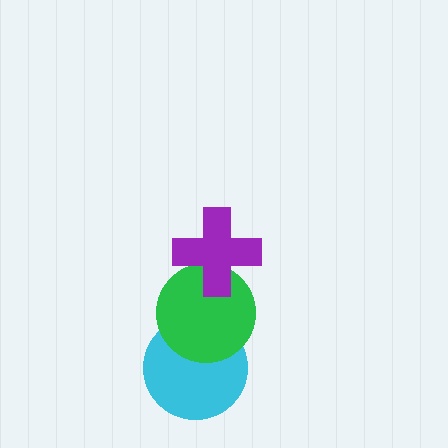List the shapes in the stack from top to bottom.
From top to bottom: the purple cross, the green circle, the cyan circle.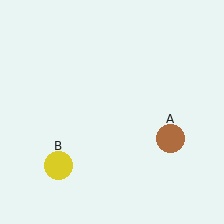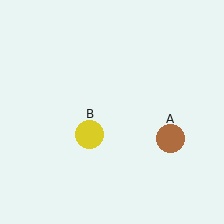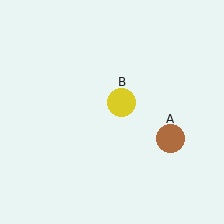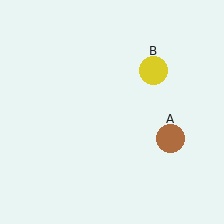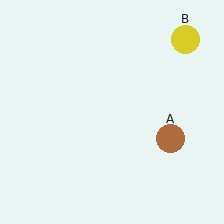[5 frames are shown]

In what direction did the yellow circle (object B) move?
The yellow circle (object B) moved up and to the right.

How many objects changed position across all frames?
1 object changed position: yellow circle (object B).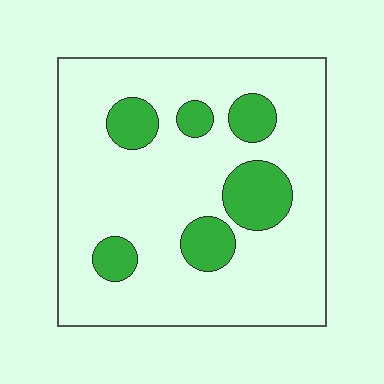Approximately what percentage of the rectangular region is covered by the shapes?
Approximately 20%.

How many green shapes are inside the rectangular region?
6.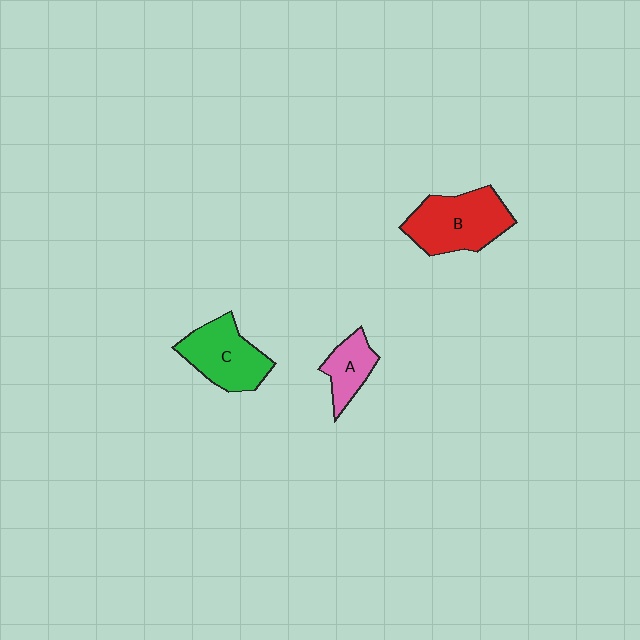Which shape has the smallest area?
Shape A (pink).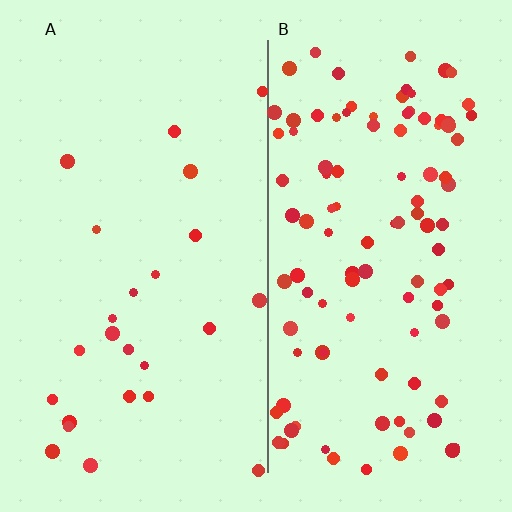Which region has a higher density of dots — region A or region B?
B (the right).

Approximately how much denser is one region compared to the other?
Approximately 4.3× — region B over region A.